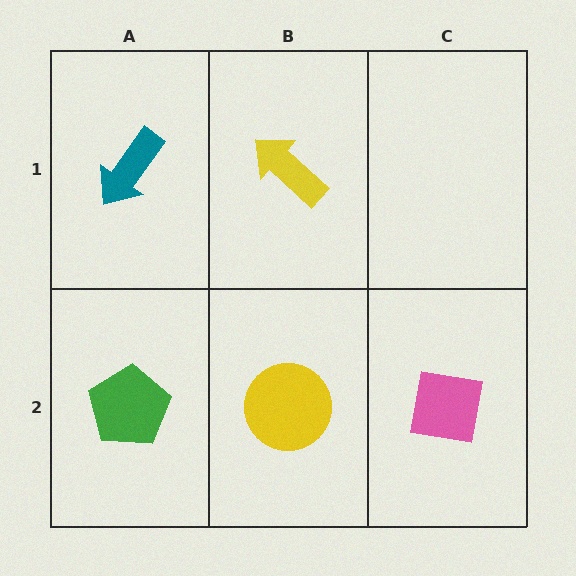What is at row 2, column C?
A pink square.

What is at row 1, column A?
A teal arrow.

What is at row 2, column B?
A yellow circle.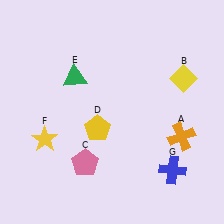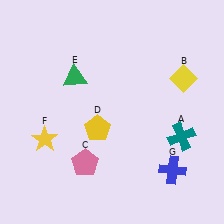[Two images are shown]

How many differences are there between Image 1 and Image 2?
There is 1 difference between the two images.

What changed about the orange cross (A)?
In Image 1, A is orange. In Image 2, it changed to teal.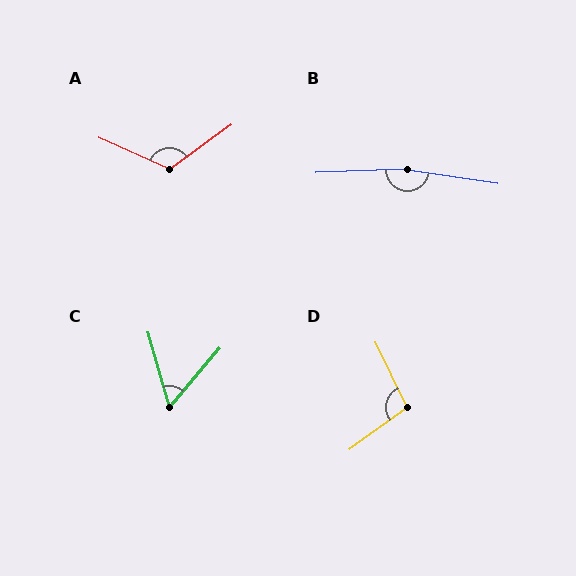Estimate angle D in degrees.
Approximately 101 degrees.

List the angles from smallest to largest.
C (56°), D (101°), A (120°), B (169°).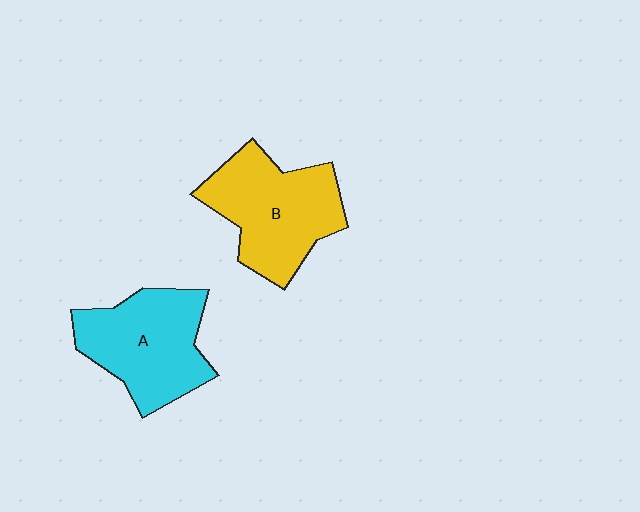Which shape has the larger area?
Shape B (yellow).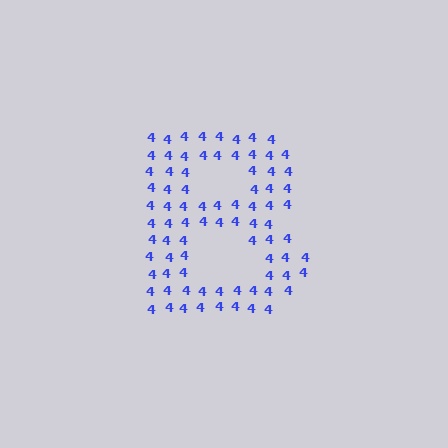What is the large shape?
The large shape is the letter B.